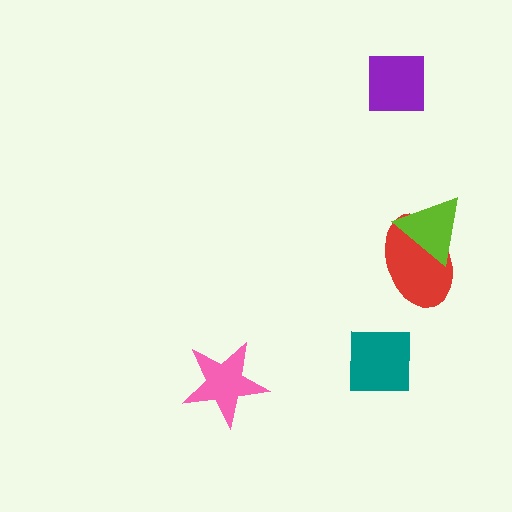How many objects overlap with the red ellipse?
1 object overlaps with the red ellipse.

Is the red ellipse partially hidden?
Yes, it is partially covered by another shape.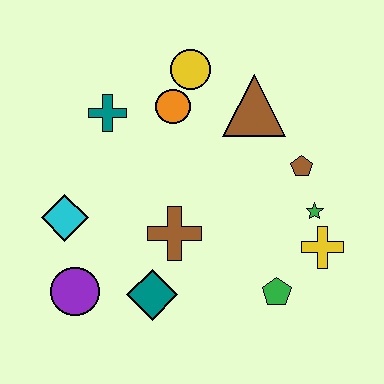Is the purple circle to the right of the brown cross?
No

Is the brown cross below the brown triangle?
Yes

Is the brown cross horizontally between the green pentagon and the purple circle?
Yes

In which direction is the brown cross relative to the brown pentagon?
The brown cross is to the left of the brown pentagon.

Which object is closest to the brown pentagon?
The green star is closest to the brown pentagon.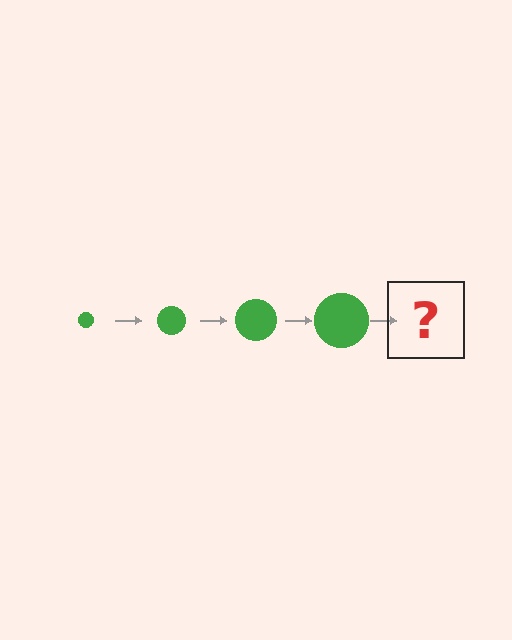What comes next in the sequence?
The next element should be a green circle, larger than the previous one.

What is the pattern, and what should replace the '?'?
The pattern is that the circle gets progressively larger each step. The '?' should be a green circle, larger than the previous one.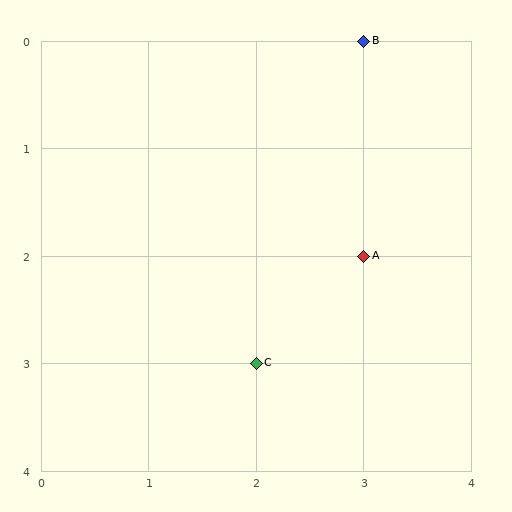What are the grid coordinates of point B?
Point B is at grid coordinates (3, 0).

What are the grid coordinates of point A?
Point A is at grid coordinates (3, 2).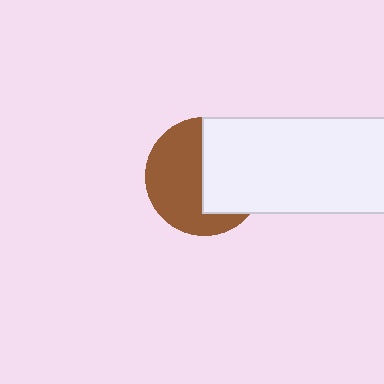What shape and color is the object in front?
The object in front is a white rectangle.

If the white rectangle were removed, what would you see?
You would see the complete brown circle.